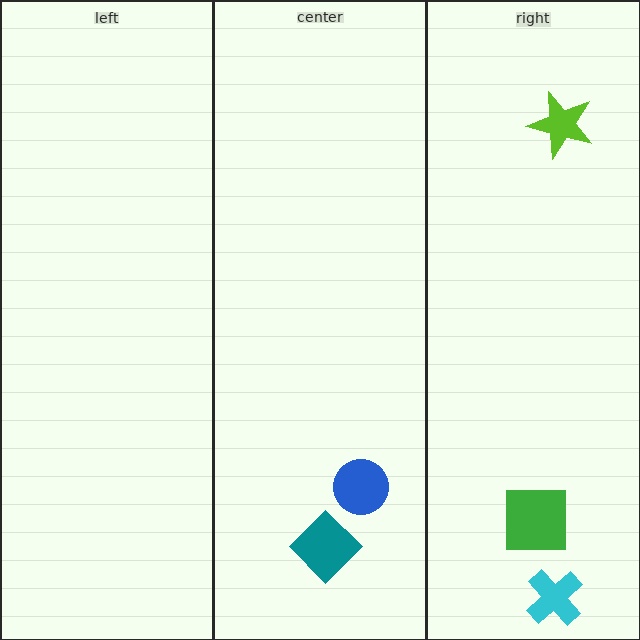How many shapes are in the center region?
2.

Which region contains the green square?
The right region.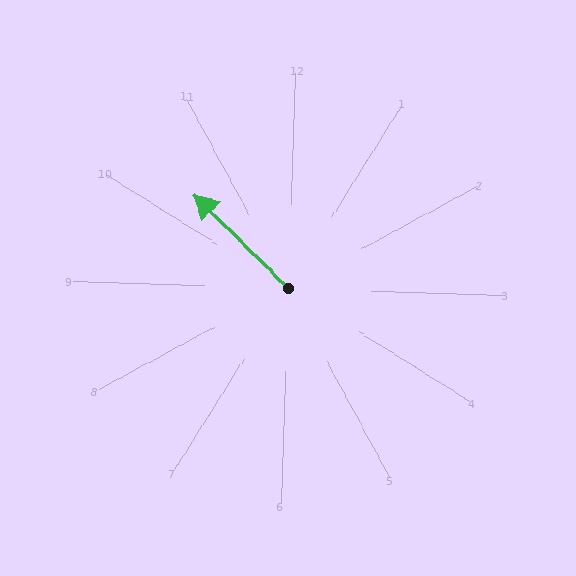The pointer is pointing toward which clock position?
Roughly 10 o'clock.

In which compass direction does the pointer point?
Northwest.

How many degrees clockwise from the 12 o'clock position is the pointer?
Approximately 313 degrees.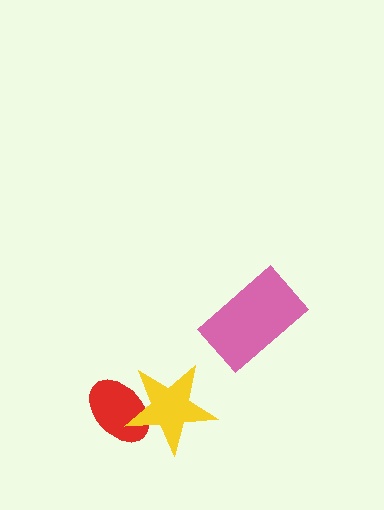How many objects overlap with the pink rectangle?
0 objects overlap with the pink rectangle.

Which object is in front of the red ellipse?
The yellow star is in front of the red ellipse.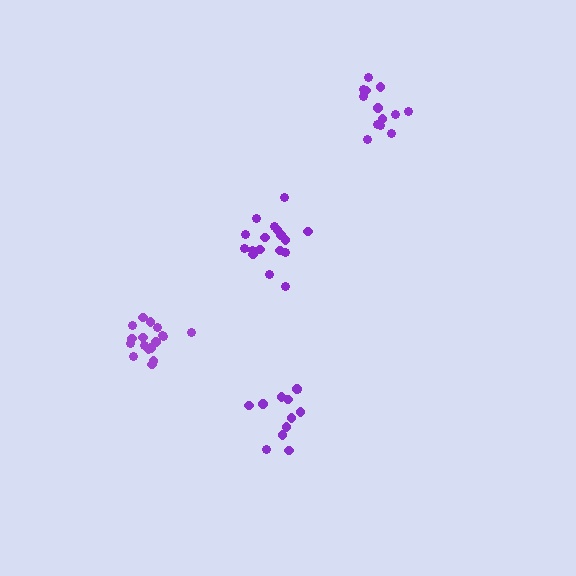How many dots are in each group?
Group 1: 17 dots, Group 2: 17 dots, Group 3: 12 dots, Group 4: 13 dots (59 total).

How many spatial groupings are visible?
There are 4 spatial groupings.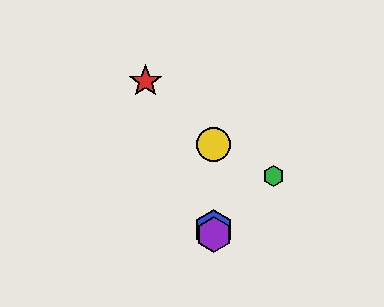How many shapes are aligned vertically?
3 shapes (the blue hexagon, the yellow circle, the purple hexagon) are aligned vertically.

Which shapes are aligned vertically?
The blue hexagon, the yellow circle, the purple hexagon are aligned vertically.